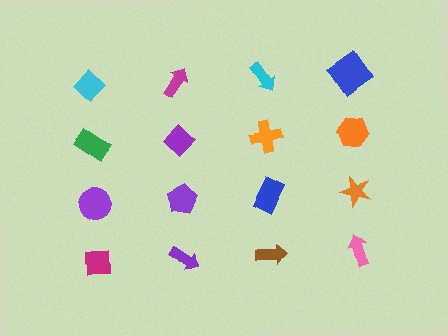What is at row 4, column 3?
A brown arrow.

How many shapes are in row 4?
4 shapes.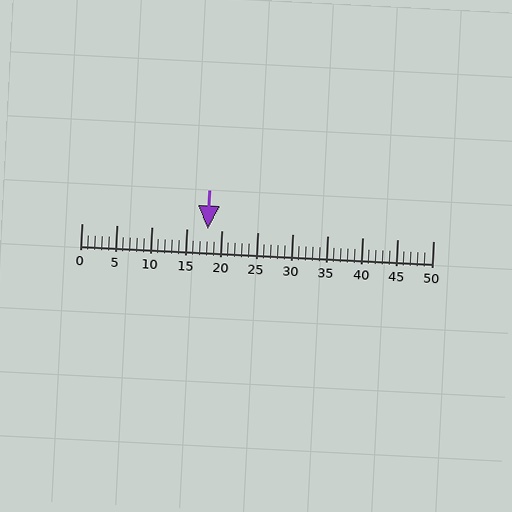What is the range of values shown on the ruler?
The ruler shows values from 0 to 50.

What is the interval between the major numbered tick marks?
The major tick marks are spaced 5 units apart.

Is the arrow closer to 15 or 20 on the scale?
The arrow is closer to 20.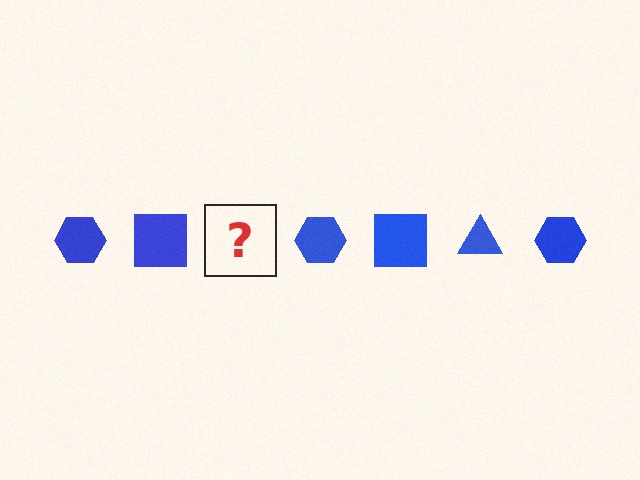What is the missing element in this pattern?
The missing element is a blue triangle.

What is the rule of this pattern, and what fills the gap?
The rule is that the pattern cycles through hexagon, square, triangle shapes in blue. The gap should be filled with a blue triangle.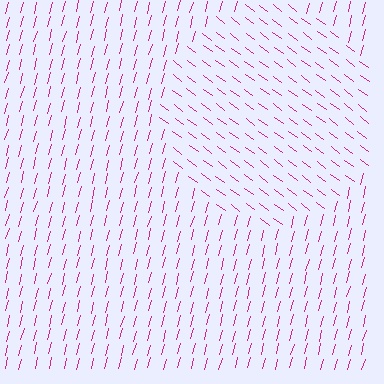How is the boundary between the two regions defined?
The boundary is defined purely by a change in line orientation (approximately 68 degrees difference). All lines are the same color and thickness.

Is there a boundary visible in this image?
Yes, there is a texture boundary formed by a change in line orientation.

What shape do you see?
I see a circle.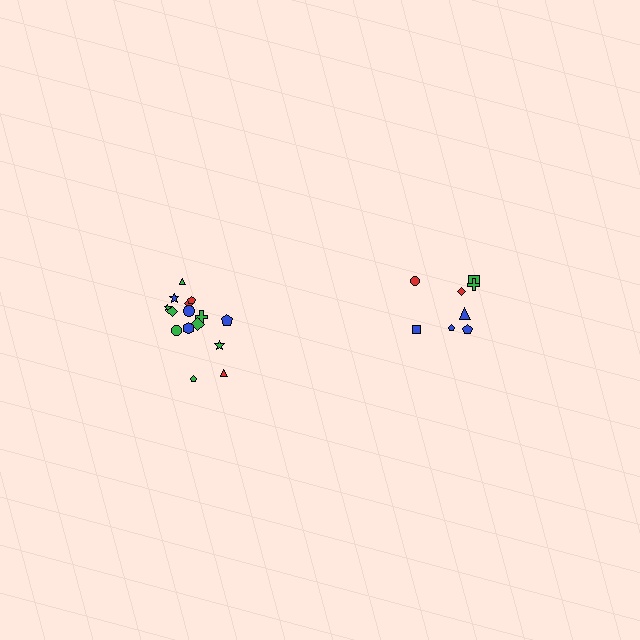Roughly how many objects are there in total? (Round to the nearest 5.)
Roughly 25 objects in total.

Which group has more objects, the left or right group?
The left group.